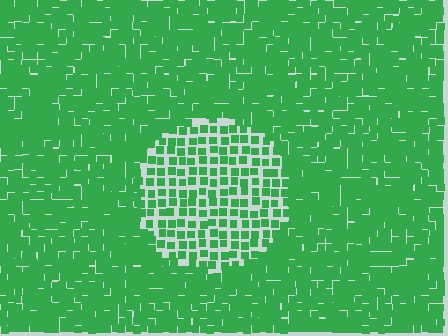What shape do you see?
I see a circle.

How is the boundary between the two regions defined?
The boundary is defined by a change in element density (approximately 2.0x ratio). All elements are the same color, size, and shape.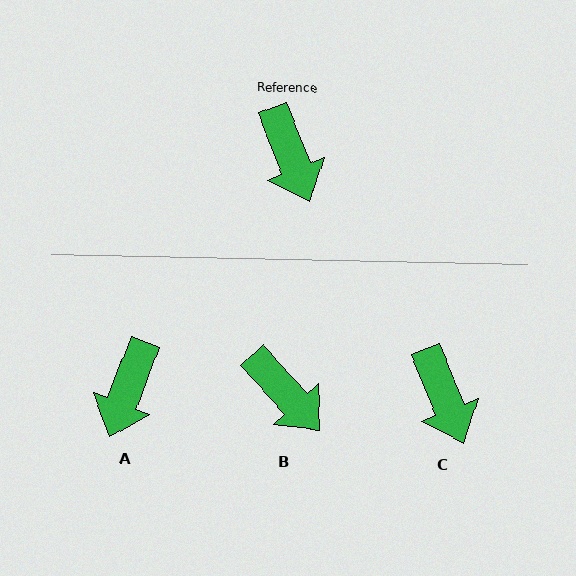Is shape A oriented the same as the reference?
No, it is off by about 43 degrees.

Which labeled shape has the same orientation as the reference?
C.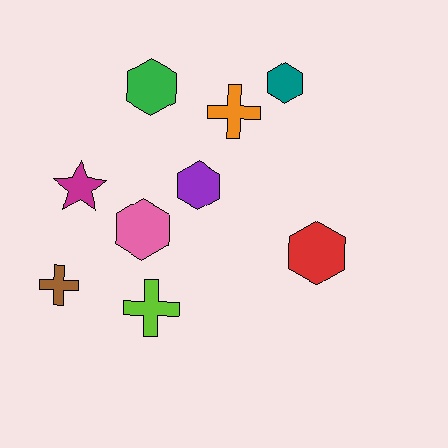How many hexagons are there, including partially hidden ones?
There are 5 hexagons.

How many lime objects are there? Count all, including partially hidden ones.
There is 1 lime object.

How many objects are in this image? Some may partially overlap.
There are 9 objects.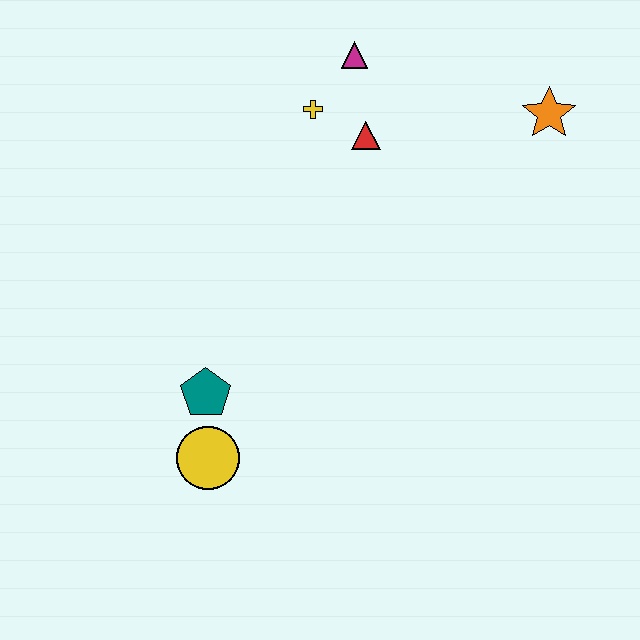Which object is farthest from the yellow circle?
The orange star is farthest from the yellow circle.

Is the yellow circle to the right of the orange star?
No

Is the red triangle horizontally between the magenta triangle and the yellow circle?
No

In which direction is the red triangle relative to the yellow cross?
The red triangle is to the right of the yellow cross.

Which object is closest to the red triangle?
The yellow cross is closest to the red triangle.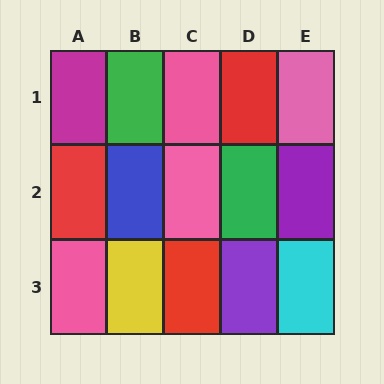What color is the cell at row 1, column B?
Green.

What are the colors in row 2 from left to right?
Red, blue, pink, green, purple.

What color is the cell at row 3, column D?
Purple.